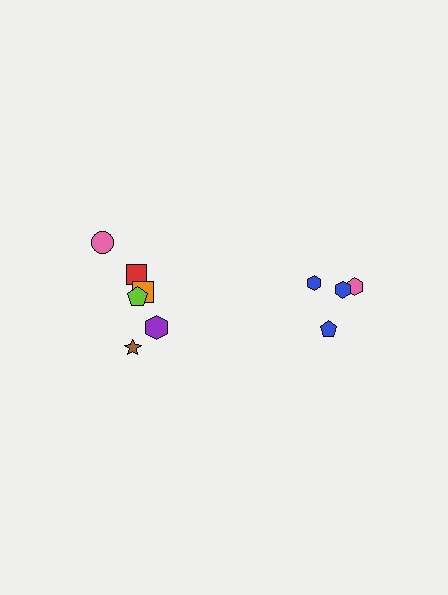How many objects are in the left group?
There are 7 objects.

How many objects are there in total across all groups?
There are 11 objects.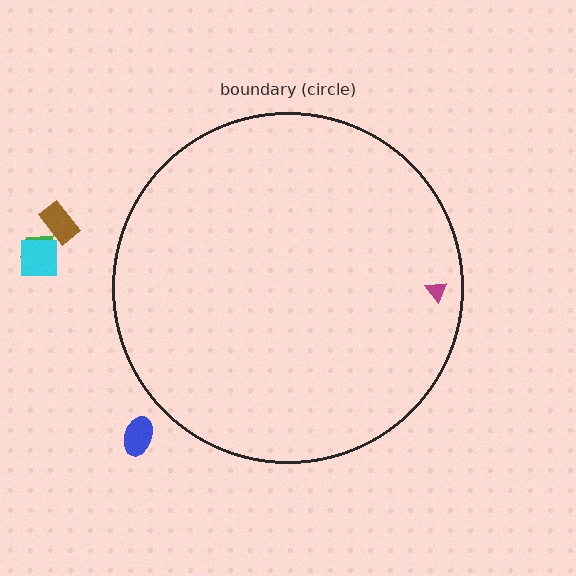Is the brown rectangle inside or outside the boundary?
Outside.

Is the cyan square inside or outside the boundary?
Outside.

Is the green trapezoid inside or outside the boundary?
Outside.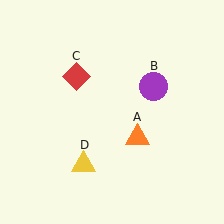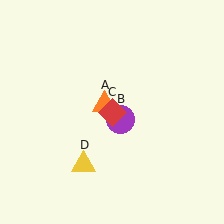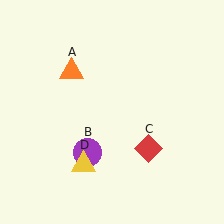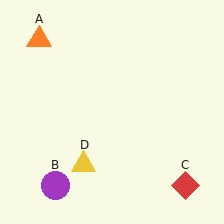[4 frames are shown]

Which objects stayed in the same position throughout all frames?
Yellow triangle (object D) remained stationary.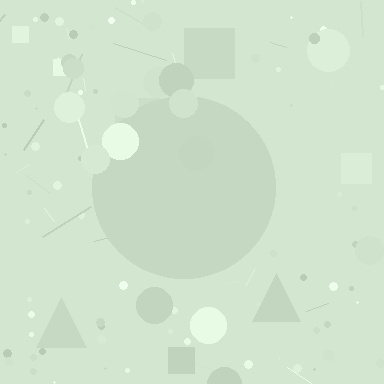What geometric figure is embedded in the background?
A circle is embedded in the background.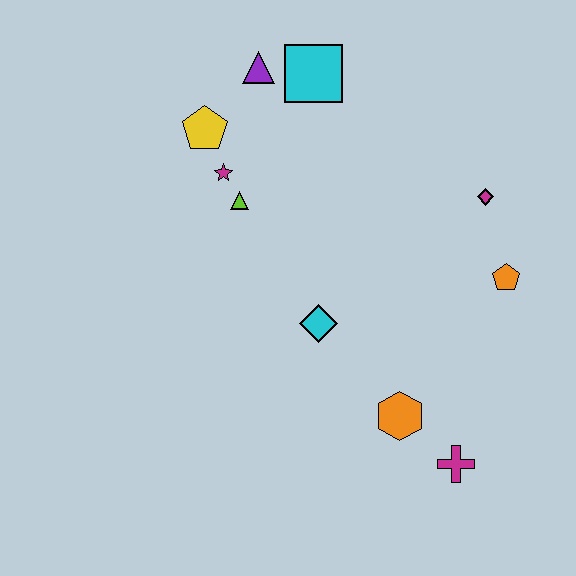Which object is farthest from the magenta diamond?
The yellow pentagon is farthest from the magenta diamond.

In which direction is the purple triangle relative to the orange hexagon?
The purple triangle is above the orange hexagon.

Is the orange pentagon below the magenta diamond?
Yes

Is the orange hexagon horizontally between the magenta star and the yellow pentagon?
No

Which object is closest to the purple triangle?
The cyan square is closest to the purple triangle.